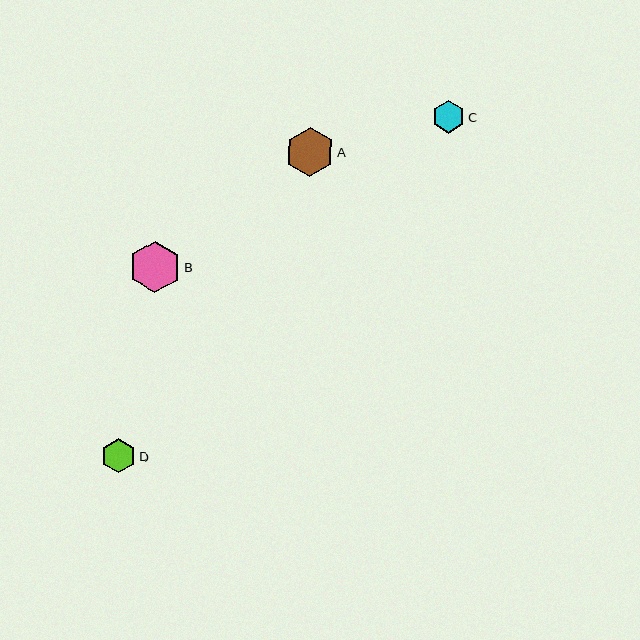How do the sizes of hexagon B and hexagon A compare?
Hexagon B and hexagon A are approximately the same size.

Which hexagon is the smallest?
Hexagon C is the smallest with a size of approximately 32 pixels.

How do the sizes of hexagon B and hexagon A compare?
Hexagon B and hexagon A are approximately the same size.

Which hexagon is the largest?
Hexagon B is the largest with a size of approximately 51 pixels.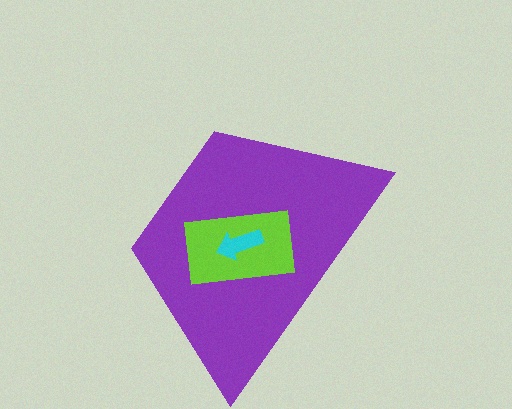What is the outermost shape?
The purple trapezoid.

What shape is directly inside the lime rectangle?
The cyan arrow.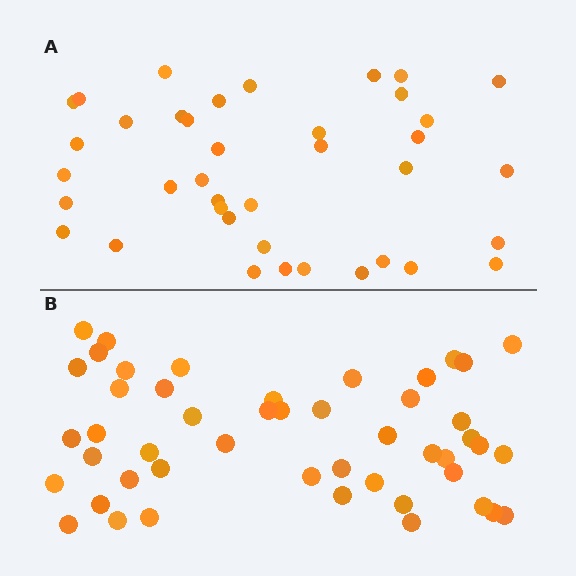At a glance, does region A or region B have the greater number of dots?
Region B (the bottom region) has more dots.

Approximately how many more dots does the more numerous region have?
Region B has roughly 8 or so more dots than region A.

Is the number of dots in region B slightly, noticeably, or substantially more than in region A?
Region B has only slightly more — the two regions are fairly close. The ratio is roughly 1.2 to 1.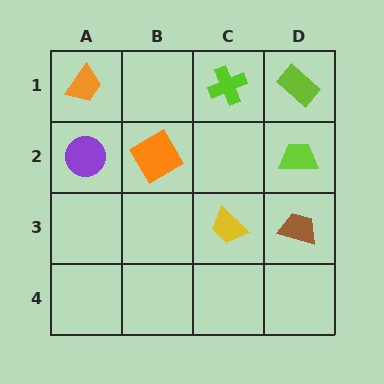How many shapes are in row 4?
0 shapes.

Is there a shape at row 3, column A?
No, that cell is empty.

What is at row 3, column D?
A brown trapezoid.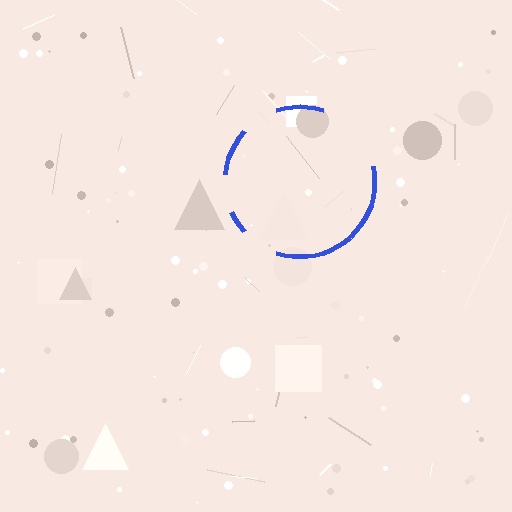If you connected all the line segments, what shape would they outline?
They would outline a circle.